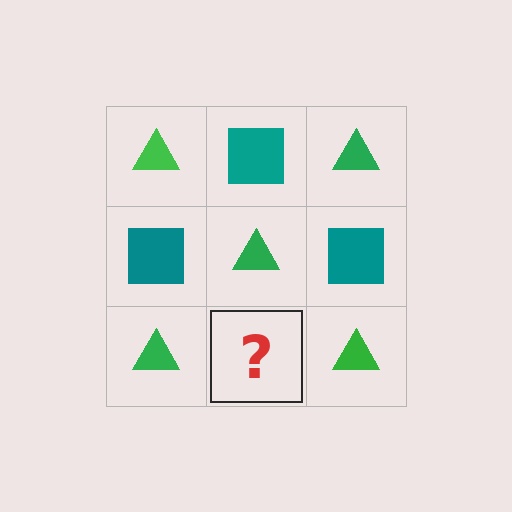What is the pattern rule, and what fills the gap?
The rule is that it alternates green triangle and teal square in a checkerboard pattern. The gap should be filled with a teal square.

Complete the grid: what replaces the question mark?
The question mark should be replaced with a teal square.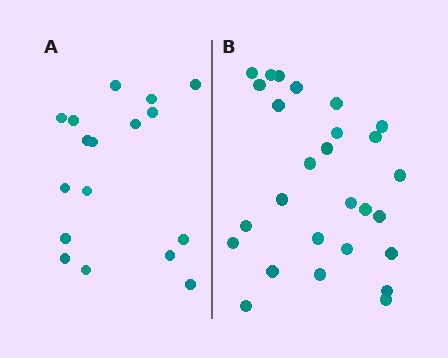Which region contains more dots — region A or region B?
Region B (the right region) has more dots.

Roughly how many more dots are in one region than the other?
Region B has roughly 10 or so more dots than region A.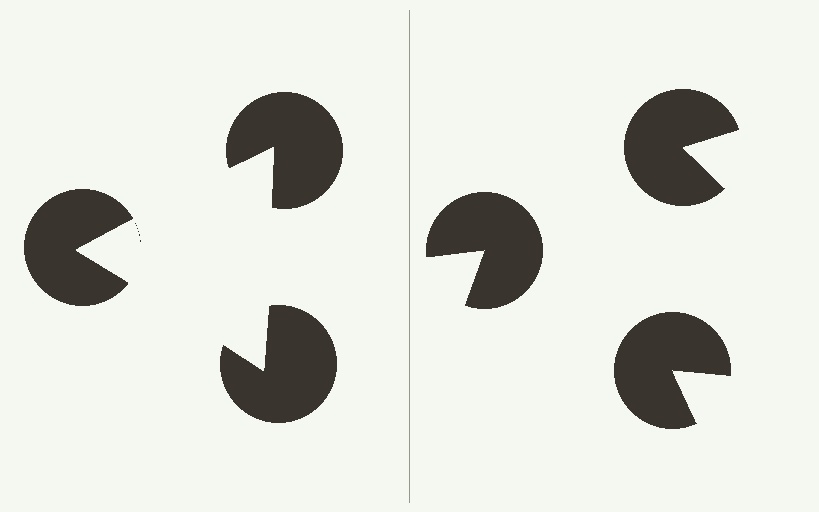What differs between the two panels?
The pac-man discs are positioned identically on both sides; only the wedge orientations differ. On the left they align to a triangle; on the right they are misaligned.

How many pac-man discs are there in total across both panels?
6 — 3 on each side.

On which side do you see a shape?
An illusory triangle appears on the left side. On the right side the wedge cuts are rotated, so no coherent shape forms.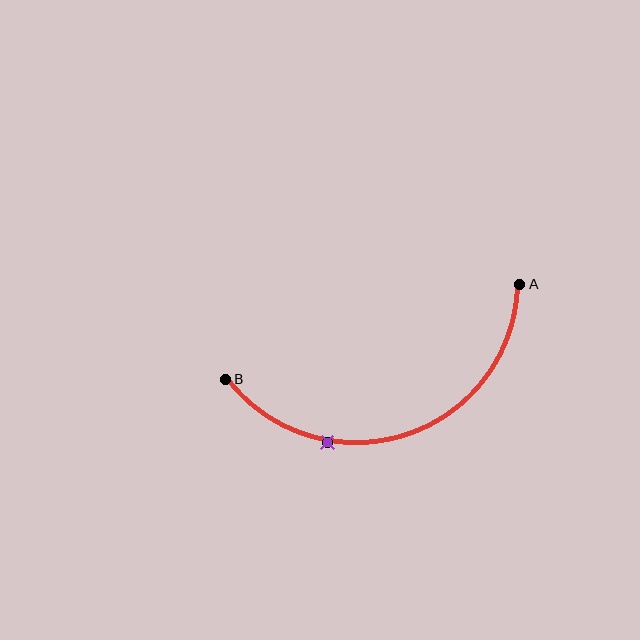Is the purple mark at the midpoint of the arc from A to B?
No. The purple mark lies on the arc but is closer to endpoint B. The arc midpoint would be at the point on the curve equidistant along the arc from both A and B.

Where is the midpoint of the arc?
The arc midpoint is the point on the curve farthest from the straight line joining A and B. It sits below that line.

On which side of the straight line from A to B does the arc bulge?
The arc bulges below the straight line connecting A and B.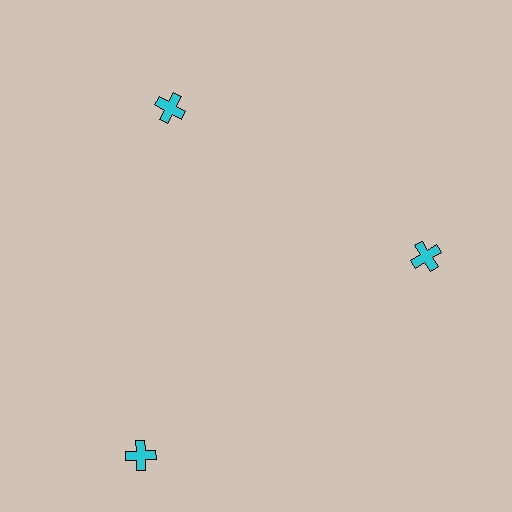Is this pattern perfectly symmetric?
No. The 3 cyan crosses are arranged in a ring, but one element near the 7 o'clock position is pushed outward from the center, breaking the 3-fold rotational symmetry.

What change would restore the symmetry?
The symmetry would be restored by moving it inward, back onto the ring so that all 3 crosses sit at equal angles and equal distance from the center.